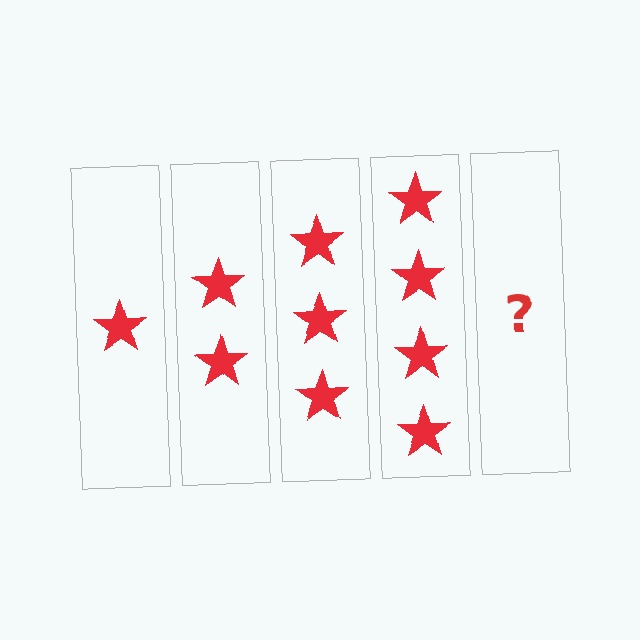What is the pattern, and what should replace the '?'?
The pattern is that each step adds one more star. The '?' should be 5 stars.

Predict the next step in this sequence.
The next step is 5 stars.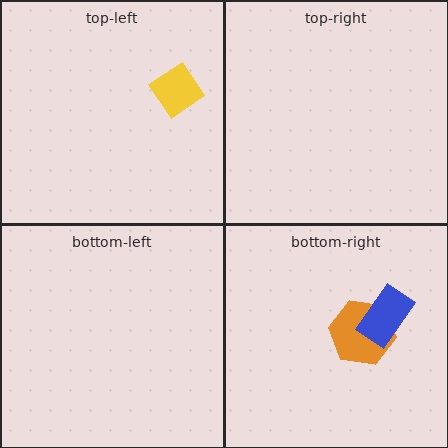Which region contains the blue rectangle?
The bottom-right region.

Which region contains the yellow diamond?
The top-left region.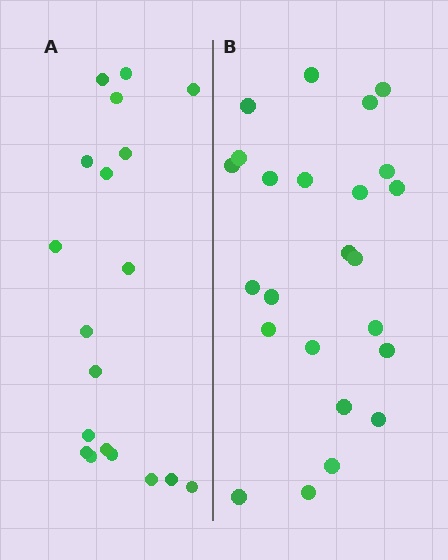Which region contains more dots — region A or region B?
Region B (the right region) has more dots.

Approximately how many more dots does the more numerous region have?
Region B has about 5 more dots than region A.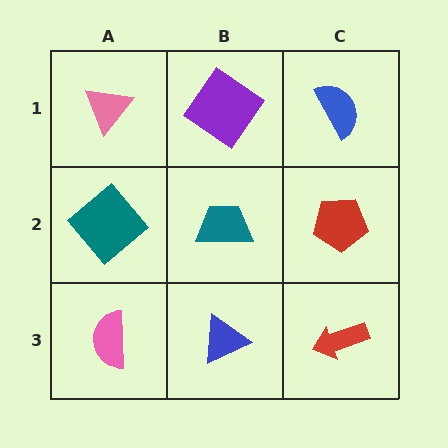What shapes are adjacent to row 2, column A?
A pink triangle (row 1, column A), a pink semicircle (row 3, column A), a teal trapezoid (row 2, column B).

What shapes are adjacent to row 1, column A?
A teal diamond (row 2, column A), a purple diamond (row 1, column B).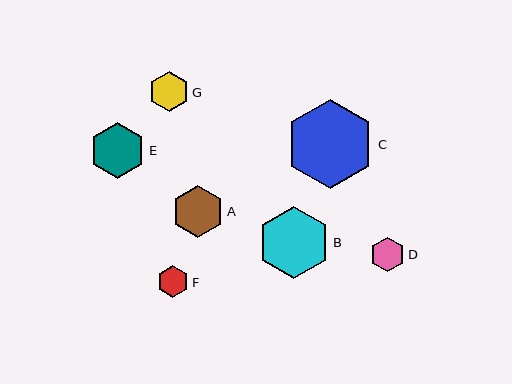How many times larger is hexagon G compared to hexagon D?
Hexagon G is approximately 1.2 times the size of hexagon D.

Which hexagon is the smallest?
Hexagon F is the smallest with a size of approximately 32 pixels.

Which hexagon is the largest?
Hexagon C is the largest with a size of approximately 89 pixels.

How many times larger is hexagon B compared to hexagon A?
Hexagon B is approximately 1.4 times the size of hexagon A.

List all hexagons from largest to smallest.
From largest to smallest: C, B, E, A, G, D, F.